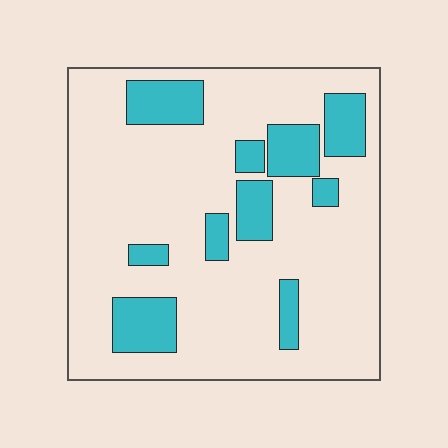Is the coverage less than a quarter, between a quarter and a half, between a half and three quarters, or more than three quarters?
Less than a quarter.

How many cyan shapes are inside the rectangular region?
10.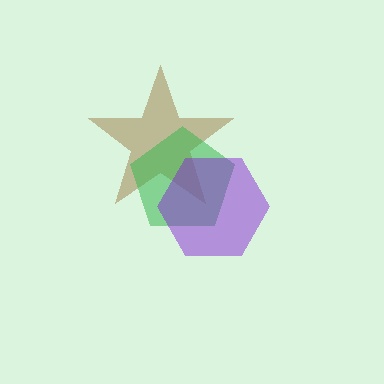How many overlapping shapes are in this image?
There are 3 overlapping shapes in the image.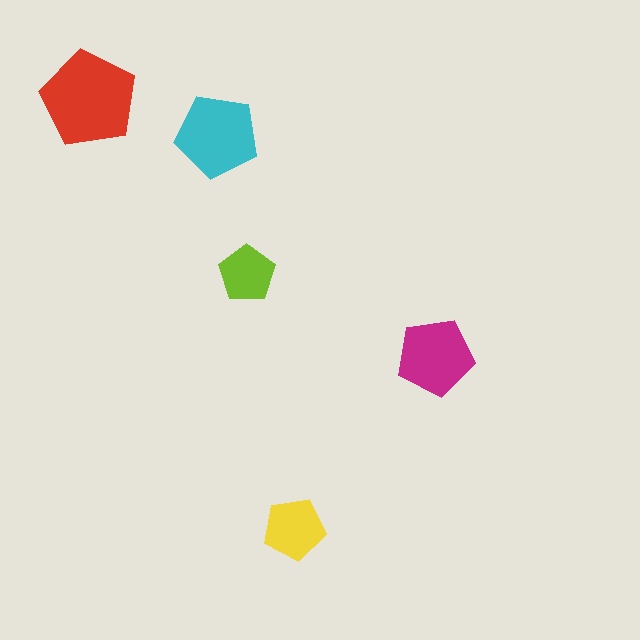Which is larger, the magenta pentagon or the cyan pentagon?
The cyan one.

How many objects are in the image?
There are 5 objects in the image.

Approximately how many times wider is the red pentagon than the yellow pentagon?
About 1.5 times wider.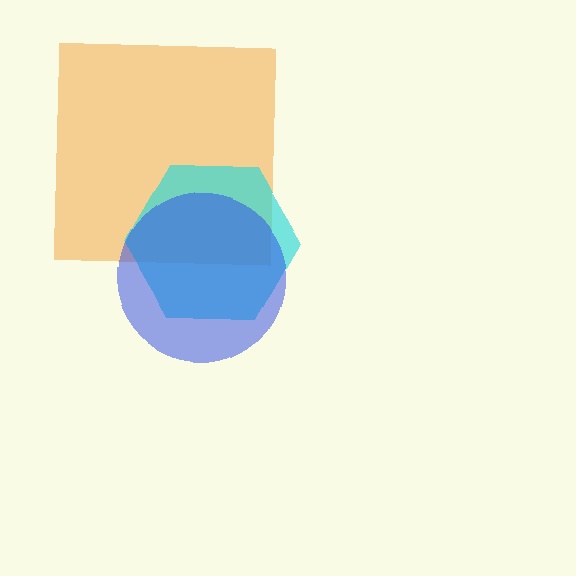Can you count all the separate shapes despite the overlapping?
Yes, there are 3 separate shapes.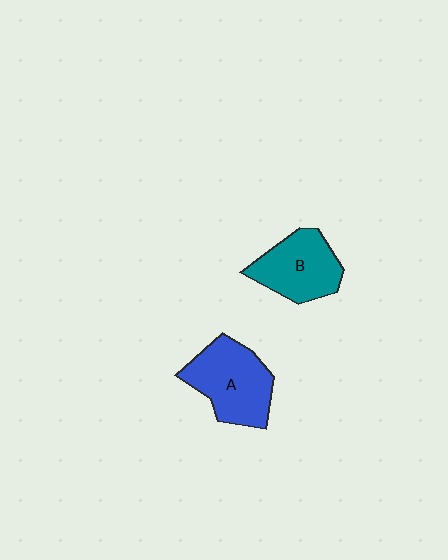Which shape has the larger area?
Shape A (blue).